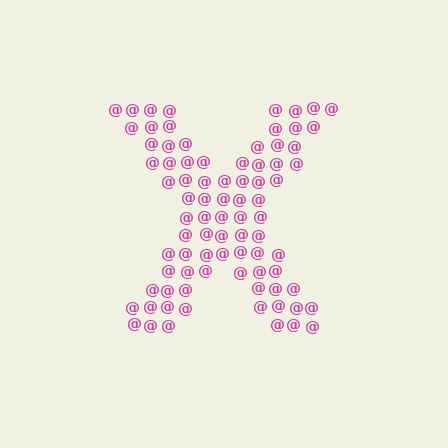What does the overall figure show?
The overall figure shows the letter X.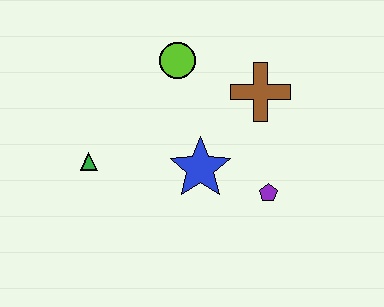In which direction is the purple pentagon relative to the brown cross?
The purple pentagon is below the brown cross.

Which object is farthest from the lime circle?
The purple pentagon is farthest from the lime circle.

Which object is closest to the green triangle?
The blue star is closest to the green triangle.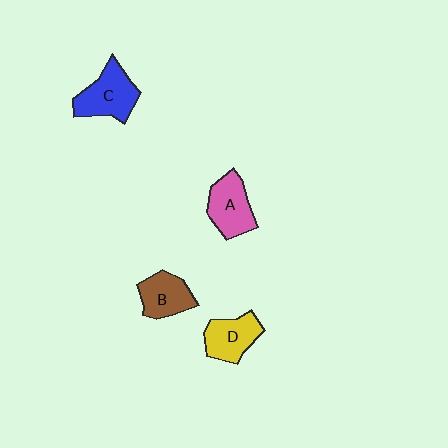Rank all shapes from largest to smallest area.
From largest to smallest: C (blue), A (pink), D (yellow), B (brown).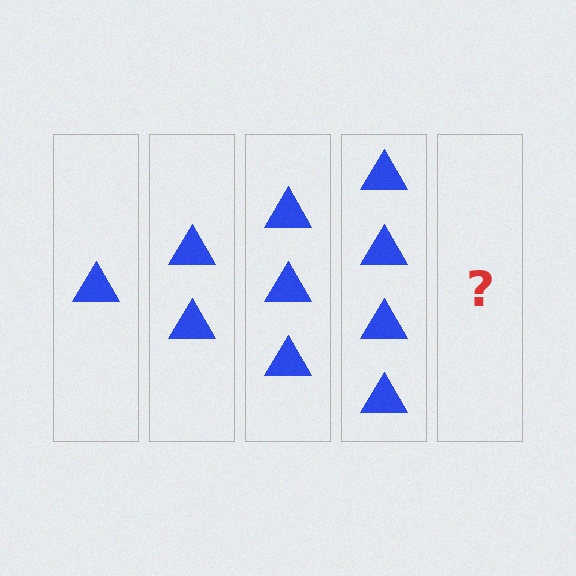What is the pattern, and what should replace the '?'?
The pattern is that each step adds one more triangle. The '?' should be 5 triangles.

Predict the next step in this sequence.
The next step is 5 triangles.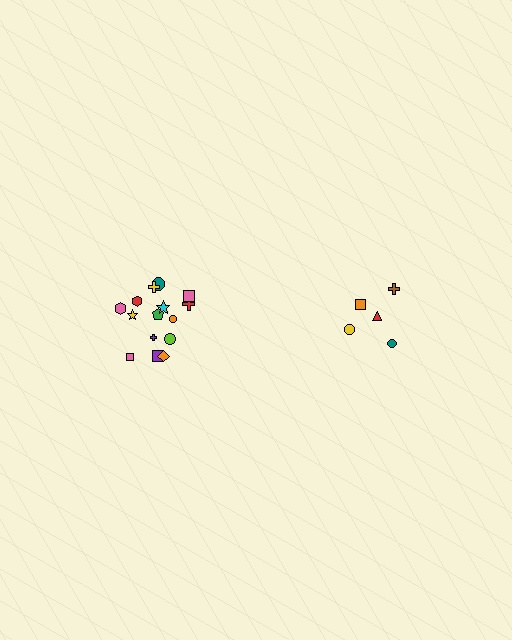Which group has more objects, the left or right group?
The left group.